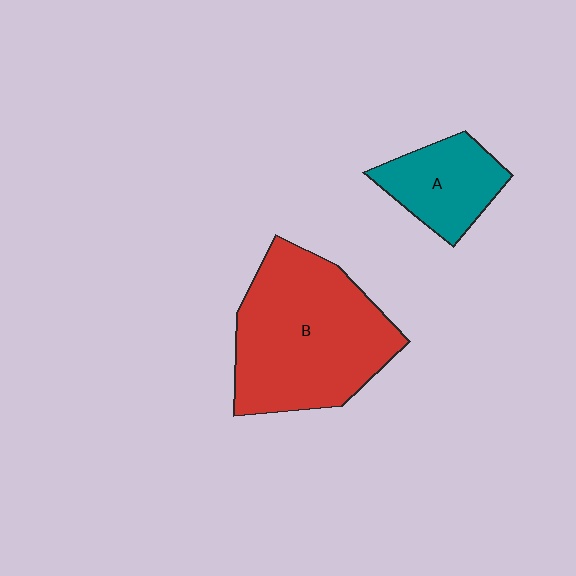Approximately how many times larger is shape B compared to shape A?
Approximately 2.3 times.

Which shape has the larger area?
Shape B (red).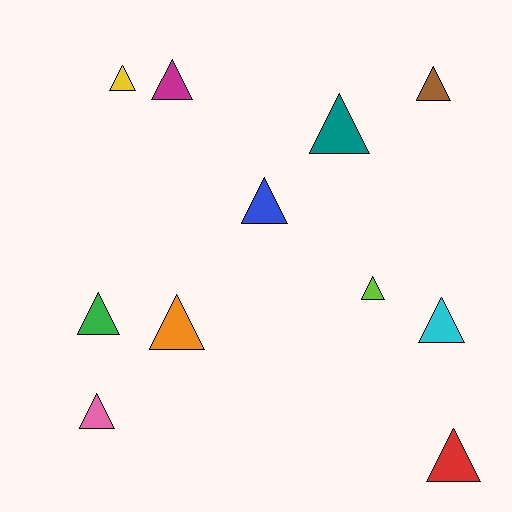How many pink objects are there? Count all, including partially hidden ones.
There is 1 pink object.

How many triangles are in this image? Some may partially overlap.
There are 11 triangles.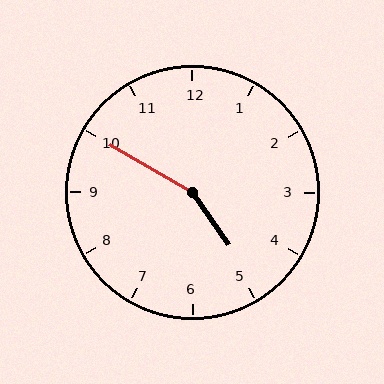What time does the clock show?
4:50.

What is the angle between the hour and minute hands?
Approximately 155 degrees.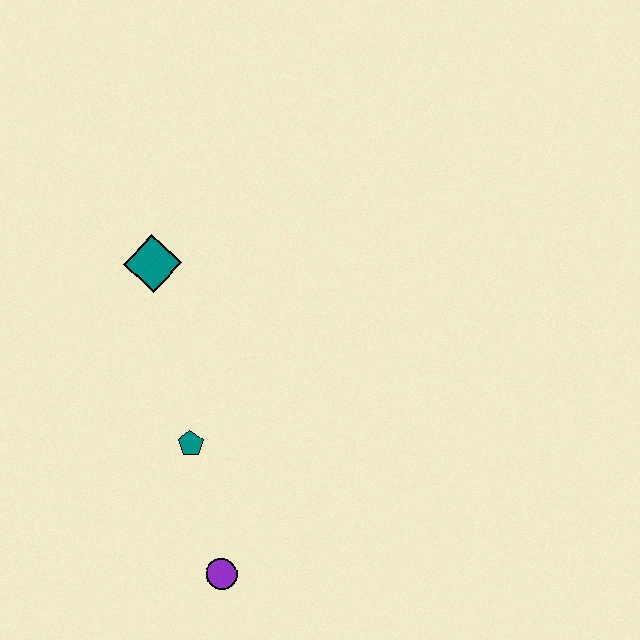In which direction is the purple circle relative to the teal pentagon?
The purple circle is below the teal pentagon.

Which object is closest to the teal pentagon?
The purple circle is closest to the teal pentagon.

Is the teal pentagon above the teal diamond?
No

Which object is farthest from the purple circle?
The teal diamond is farthest from the purple circle.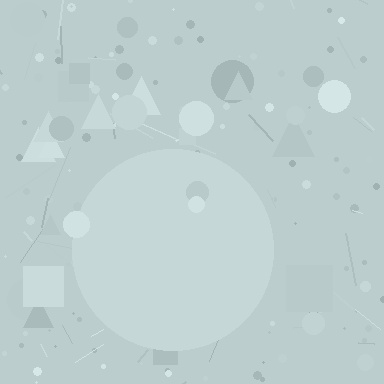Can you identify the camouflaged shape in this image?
The camouflaged shape is a circle.